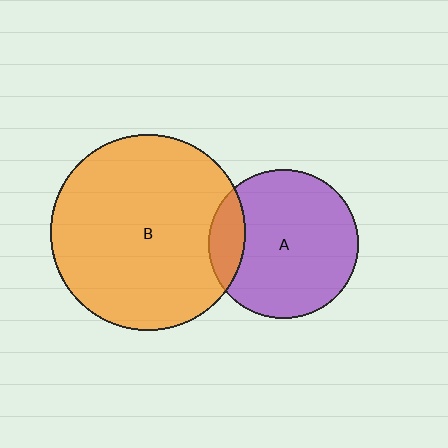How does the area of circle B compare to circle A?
Approximately 1.7 times.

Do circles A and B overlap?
Yes.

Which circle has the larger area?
Circle B (orange).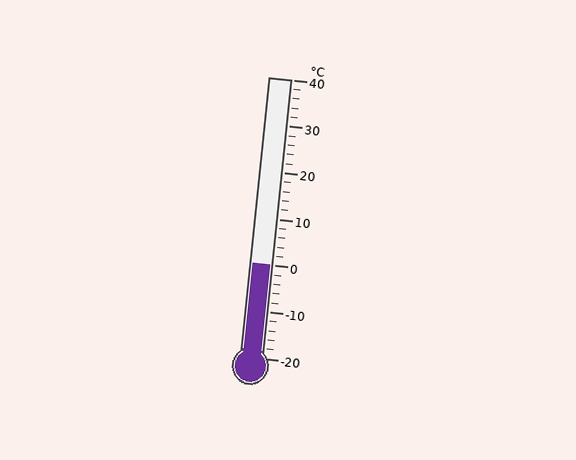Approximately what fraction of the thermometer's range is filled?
The thermometer is filled to approximately 35% of its range.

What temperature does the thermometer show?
The thermometer shows approximately 0°C.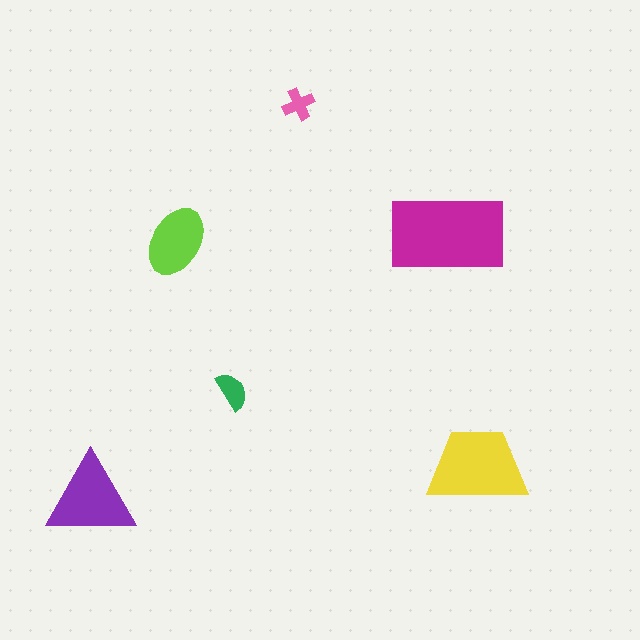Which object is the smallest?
The pink cross.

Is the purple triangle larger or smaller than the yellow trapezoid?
Smaller.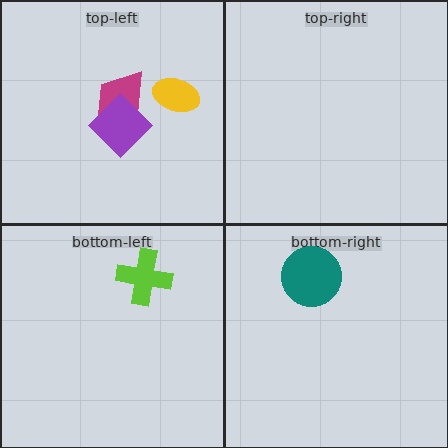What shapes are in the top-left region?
The magenta trapezoid, the yellow ellipse, the purple diamond.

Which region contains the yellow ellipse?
The top-left region.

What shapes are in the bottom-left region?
The lime cross.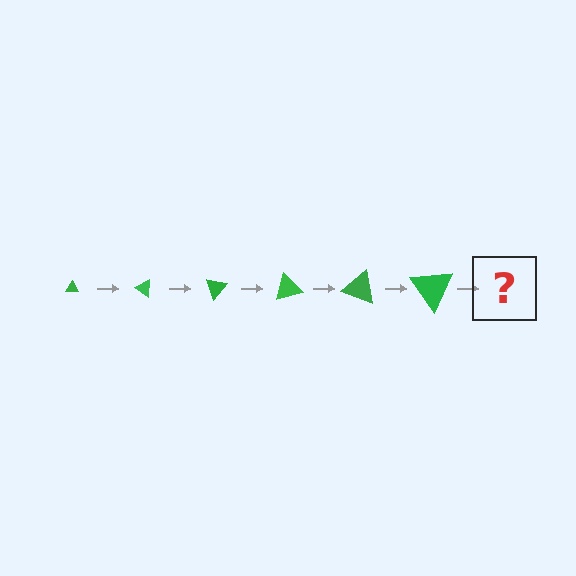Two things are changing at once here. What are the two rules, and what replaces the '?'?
The two rules are that the triangle grows larger each step and it rotates 35 degrees each step. The '?' should be a triangle, larger than the previous one and rotated 210 degrees from the start.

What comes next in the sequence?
The next element should be a triangle, larger than the previous one and rotated 210 degrees from the start.